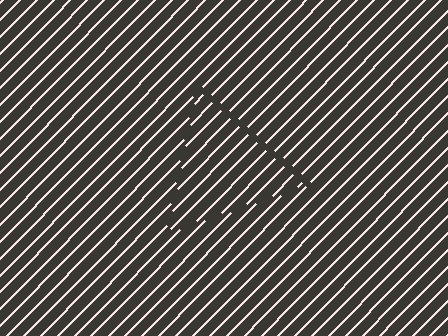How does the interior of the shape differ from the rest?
The interior of the shape contains the same grating, shifted by half a period — the contour is defined by the phase discontinuity where line-ends from the inner and outer gratings abut.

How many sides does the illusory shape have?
3 sides — the line-ends trace a triangle.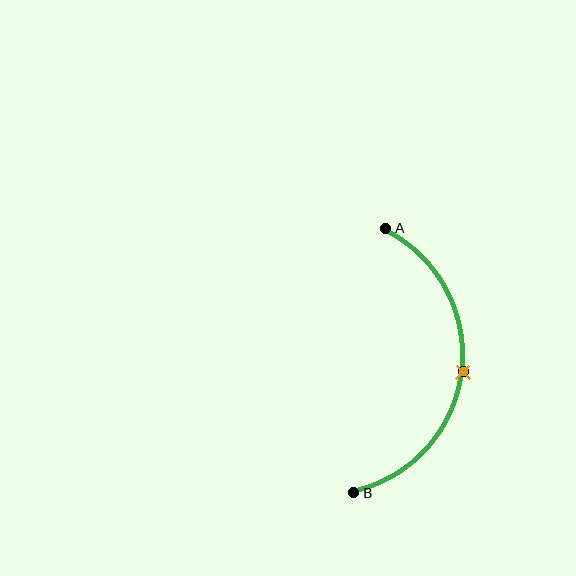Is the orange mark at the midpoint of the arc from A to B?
Yes. The orange mark lies on the arc at equal arc-length from both A and B — it is the arc midpoint.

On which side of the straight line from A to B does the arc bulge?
The arc bulges to the right of the straight line connecting A and B.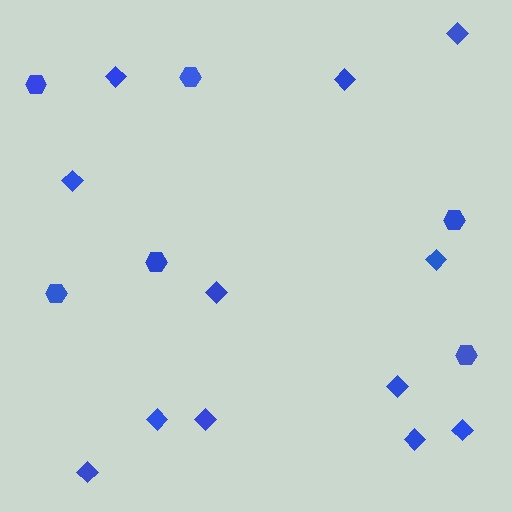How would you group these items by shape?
There are 2 groups: one group of diamonds (12) and one group of hexagons (6).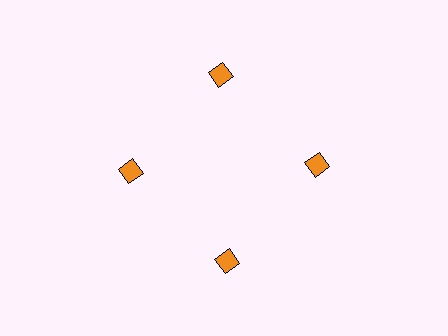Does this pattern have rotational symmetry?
Yes, this pattern has 4-fold rotational symmetry. It looks the same after rotating 90 degrees around the center.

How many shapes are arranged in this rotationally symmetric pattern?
There are 4 shapes, arranged in 4 groups of 1.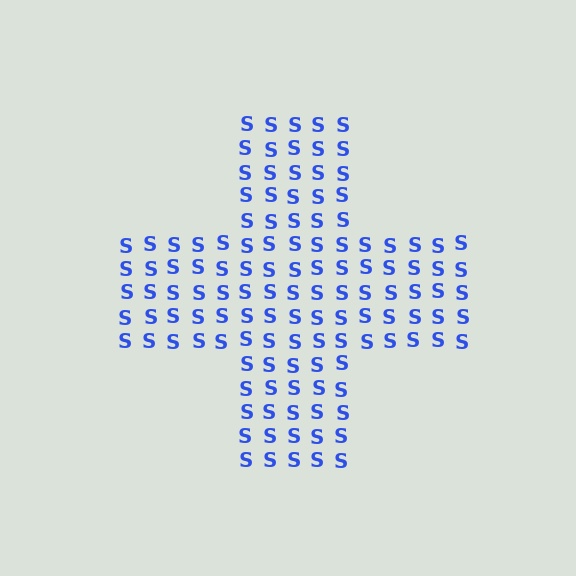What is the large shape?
The large shape is a cross.